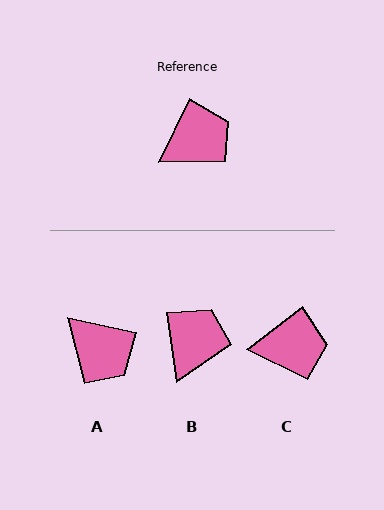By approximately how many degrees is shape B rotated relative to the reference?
Approximately 34 degrees counter-clockwise.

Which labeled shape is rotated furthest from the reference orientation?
A, about 76 degrees away.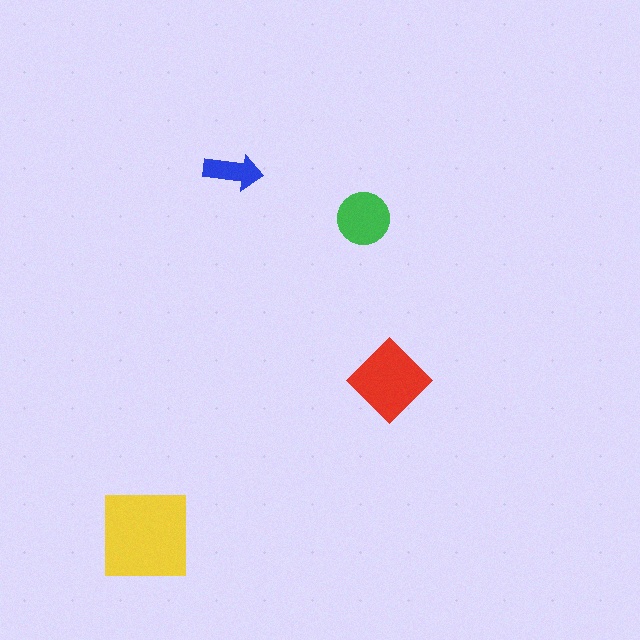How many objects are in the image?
There are 4 objects in the image.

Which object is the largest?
The yellow square.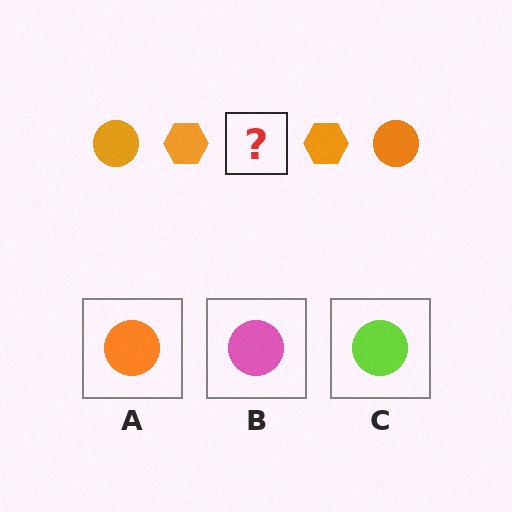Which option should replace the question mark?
Option A.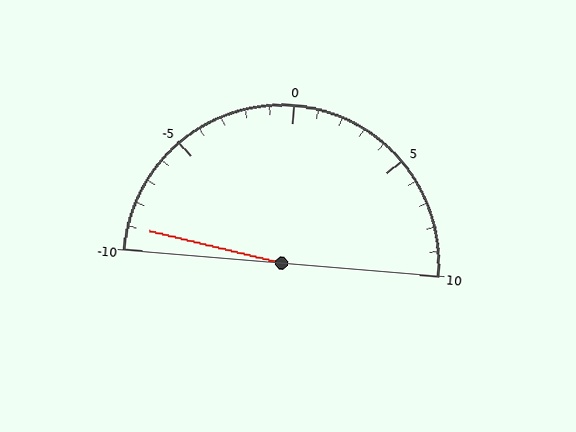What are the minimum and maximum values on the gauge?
The gauge ranges from -10 to 10.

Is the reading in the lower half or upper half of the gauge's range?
The reading is in the lower half of the range (-10 to 10).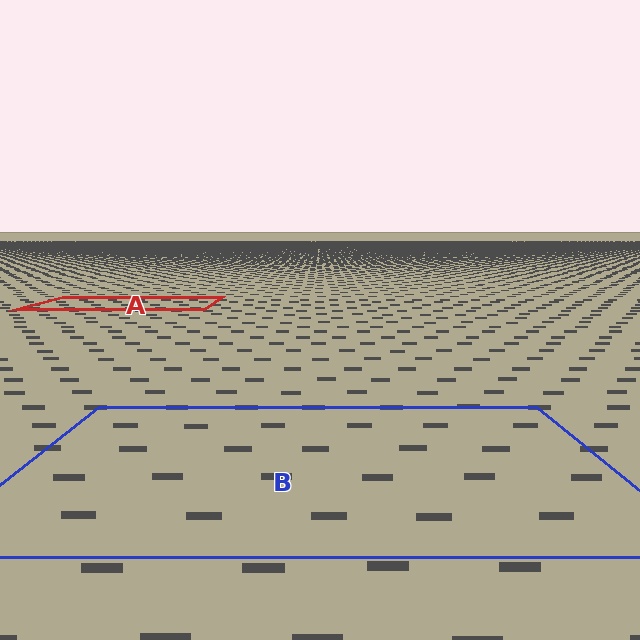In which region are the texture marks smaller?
The texture marks are smaller in region A, because it is farther away.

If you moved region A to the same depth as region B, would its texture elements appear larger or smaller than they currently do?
They would appear larger. At a closer depth, the same texture elements are projected at a bigger on-screen size.